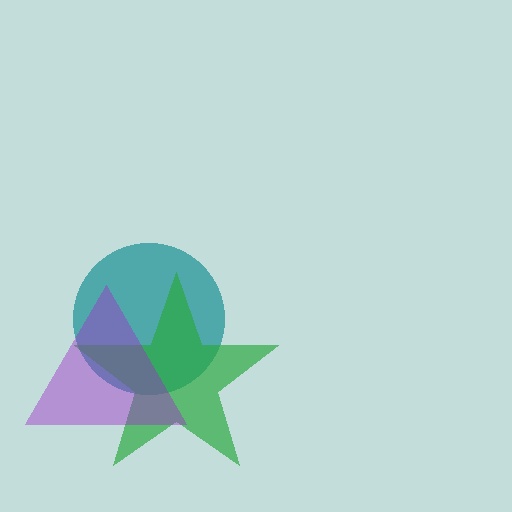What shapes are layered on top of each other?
The layered shapes are: a teal circle, a green star, a purple triangle.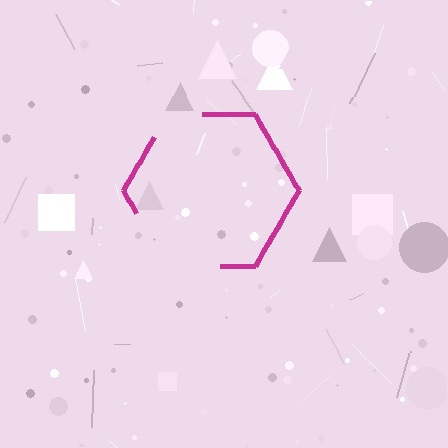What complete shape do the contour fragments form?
The contour fragments form a hexagon.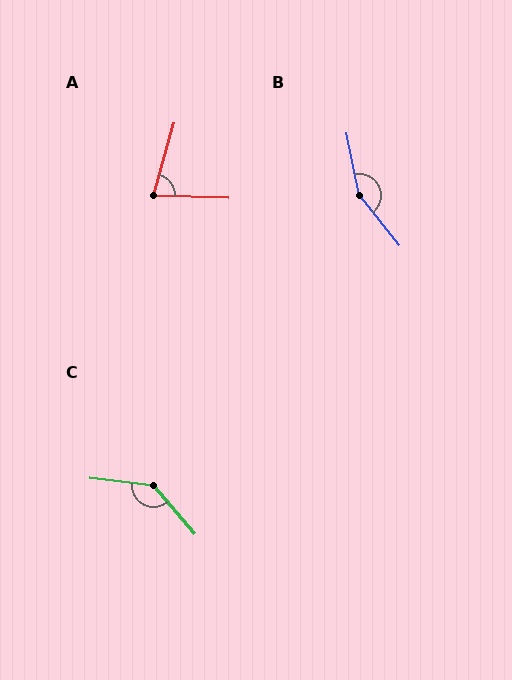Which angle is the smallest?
A, at approximately 76 degrees.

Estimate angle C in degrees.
Approximately 137 degrees.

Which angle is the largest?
B, at approximately 154 degrees.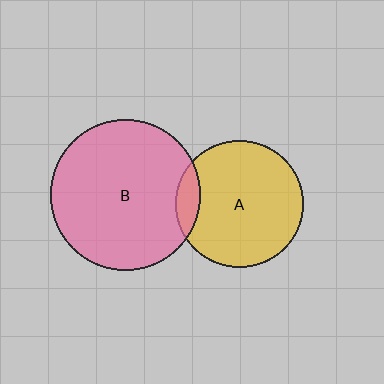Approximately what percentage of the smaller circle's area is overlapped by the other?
Approximately 10%.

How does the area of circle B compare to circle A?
Approximately 1.4 times.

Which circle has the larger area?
Circle B (pink).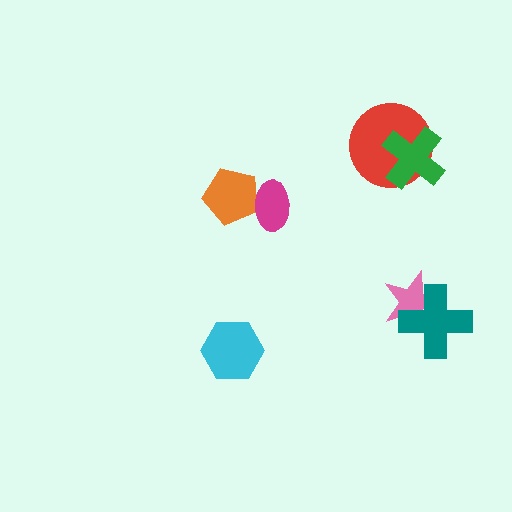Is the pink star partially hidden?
Yes, it is partially covered by another shape.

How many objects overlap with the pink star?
1 object overlaps with the pink star.